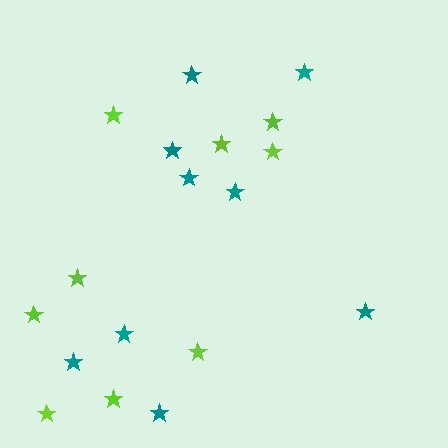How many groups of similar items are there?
There are 2 groups: one group of lime stars (9) and one group of teal stars (9).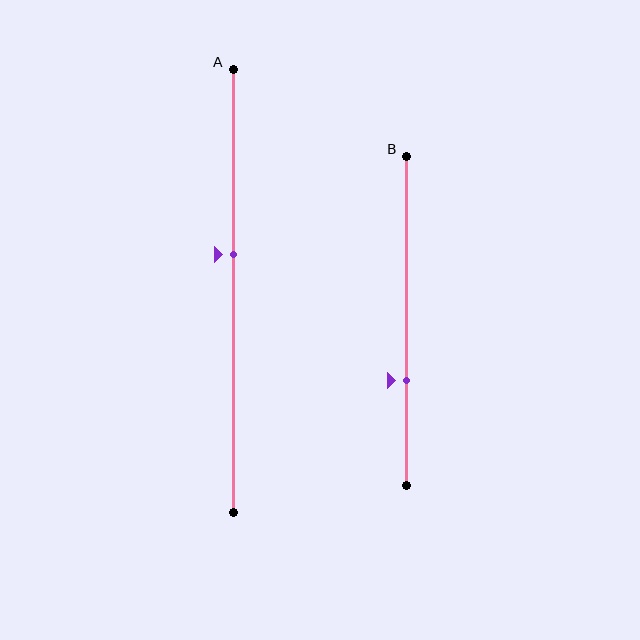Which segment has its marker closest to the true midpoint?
Segment A has its marker closest to the true midpoint.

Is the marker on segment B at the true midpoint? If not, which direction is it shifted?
No, the marker on segment B is shifted downward by about 18% of the segment length.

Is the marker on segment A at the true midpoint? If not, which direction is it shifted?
No, the marker on segment A is shifted upward by about 8% of the segment length.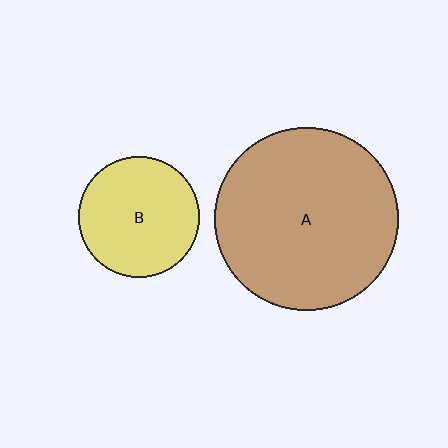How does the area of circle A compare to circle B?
Approximately 2.3 times.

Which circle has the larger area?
Circle A (brown).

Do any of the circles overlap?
No, none of the circles overlap.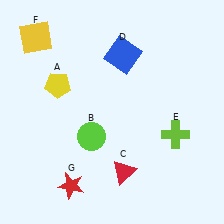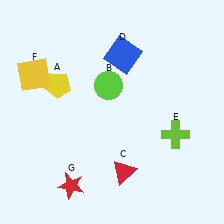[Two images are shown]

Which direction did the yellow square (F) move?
The yellow square (F) moved down.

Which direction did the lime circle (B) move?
The lime circle (B) moved up.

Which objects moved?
The objects that moved are: the lime circle (B), the yellow square (F).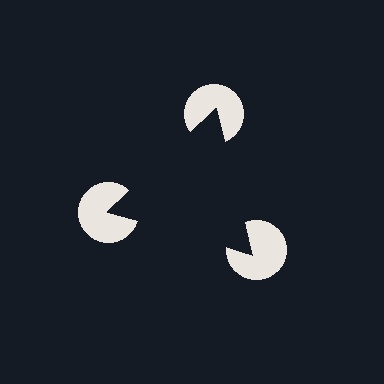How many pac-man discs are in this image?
There are 3 — one at each vertex of the illusory triangle.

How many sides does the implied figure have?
3 sides.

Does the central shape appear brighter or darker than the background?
It typically appears slightly darker than the background, even though no actual brightness change is drawn.